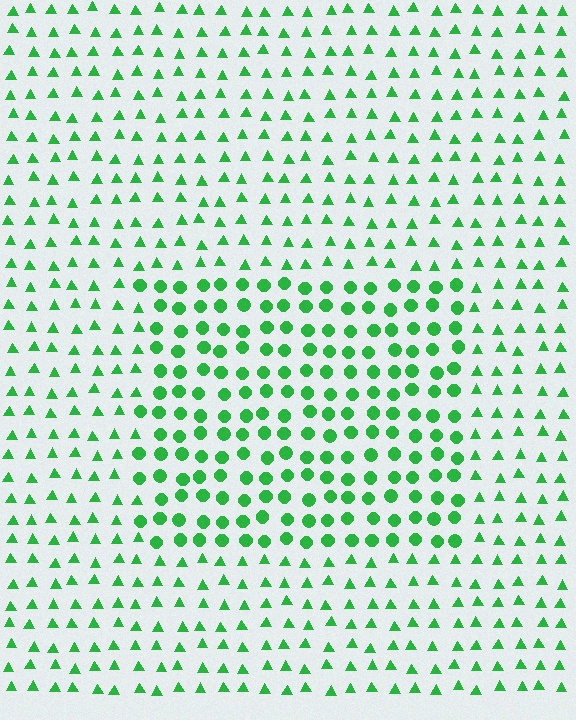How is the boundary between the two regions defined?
The boundary is defined by a change in element shape: circles inside vs. triangles outside. All elements share the same color and spacing.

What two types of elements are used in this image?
The image uses circles inside the rectangle region and triangles outside it.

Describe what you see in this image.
The image is filled with small green elements arranged in a uniform grid. A rectangle-shaped region contains circles, while the surrounding area contains triangles. The boundary is defined purely by the change in element shape.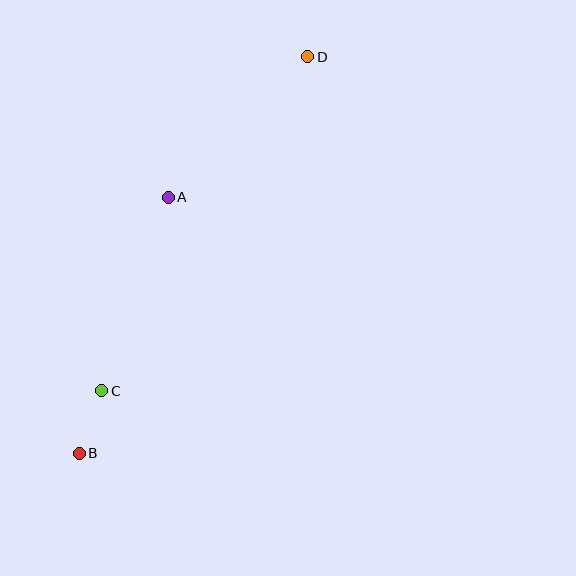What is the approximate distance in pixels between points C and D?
The distance between C and D is approximately 393 pixels.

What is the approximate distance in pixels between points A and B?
The distance between A and B is approximately 271 pixels.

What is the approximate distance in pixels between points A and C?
The distance between A and C is approximately 205 pixels.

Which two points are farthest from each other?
Points B and D are farthest from each other.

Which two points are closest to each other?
Points B and C are closest to each other.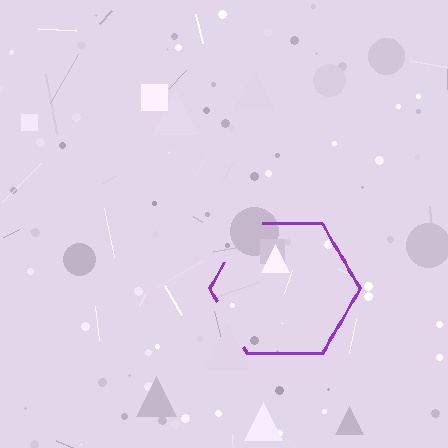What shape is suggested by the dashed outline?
The dashed outline suggests a hexagon.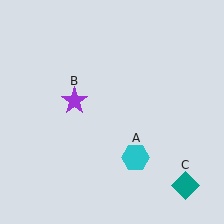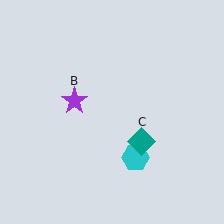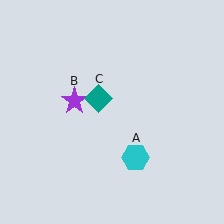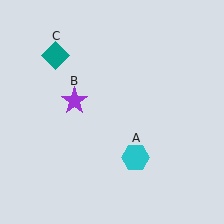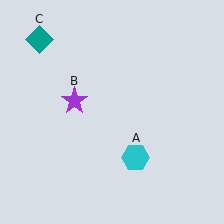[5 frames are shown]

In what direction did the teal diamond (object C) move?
The teal diamond (object C) moved up and to the left.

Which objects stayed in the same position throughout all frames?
Cyan hexagon (object A) and purple star (object B) remained stationary.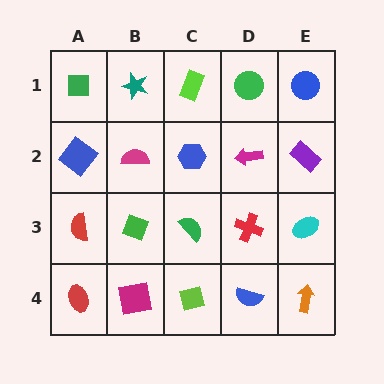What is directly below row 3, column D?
A blue semicircle.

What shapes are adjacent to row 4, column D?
A red cross (row 3, column D), a lime square (row 4, column C), an orange arrow (row 4, column E).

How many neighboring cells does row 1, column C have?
3.